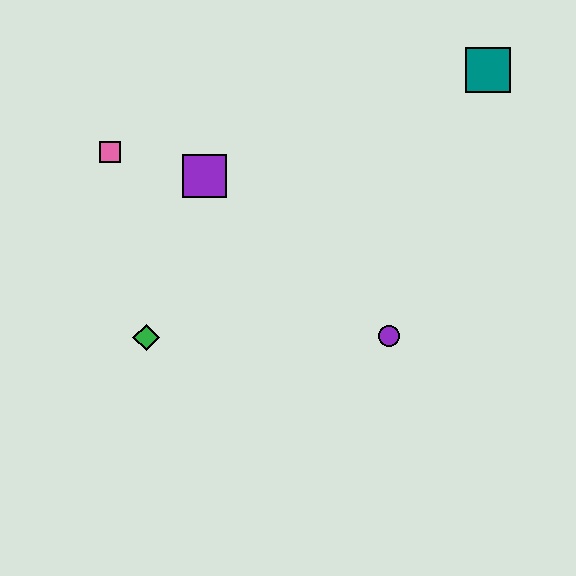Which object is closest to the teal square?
The purple circle is closest to the teal square.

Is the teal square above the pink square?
Yes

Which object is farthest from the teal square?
The green diamond is farthest from the teal square.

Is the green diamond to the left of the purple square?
Yes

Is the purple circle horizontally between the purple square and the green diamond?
No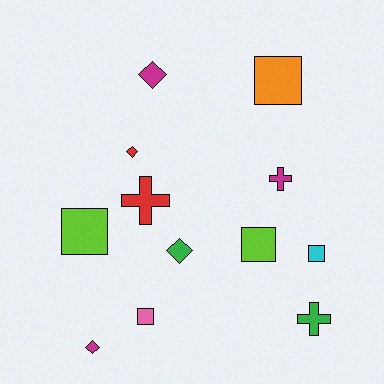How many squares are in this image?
There are 5 squares.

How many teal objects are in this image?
There are no teal objects.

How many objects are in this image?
There are 12 objects.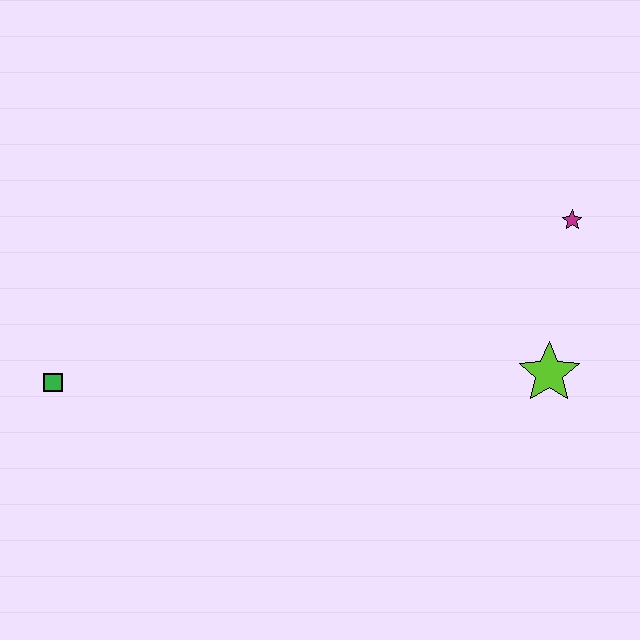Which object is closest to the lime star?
The magenta star is closest to the lime star.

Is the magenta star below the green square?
No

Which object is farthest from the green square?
The magenta star is farthest from the green square.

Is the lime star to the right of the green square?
Yes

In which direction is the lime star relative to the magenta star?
The lime star is below the magenta star.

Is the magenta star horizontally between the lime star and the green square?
No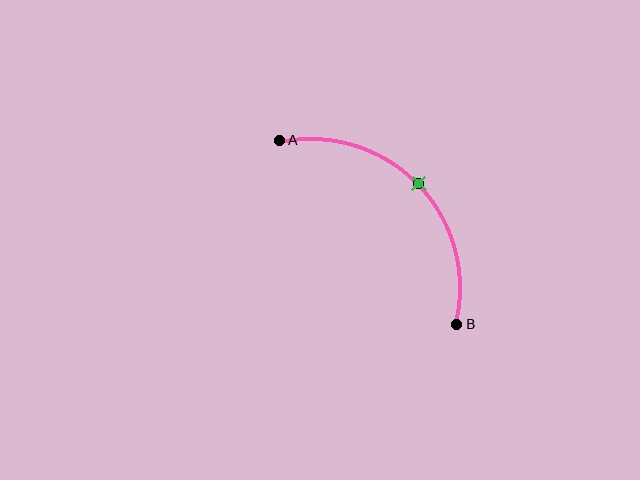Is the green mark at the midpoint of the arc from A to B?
Yes. The green mark lies on the arc at equal arc-length from both A and B — it is the arc midpoint.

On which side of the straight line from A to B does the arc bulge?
The arc bulges above and to the right of the straight line connecting A and B.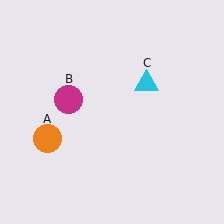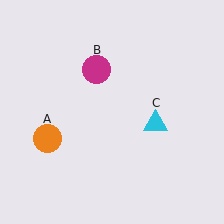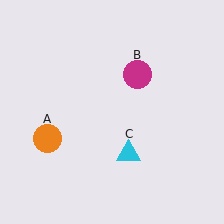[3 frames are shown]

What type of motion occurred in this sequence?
The magenta circle (object B), cyan triangle (object C) rotated clockwise around the center of the scene.